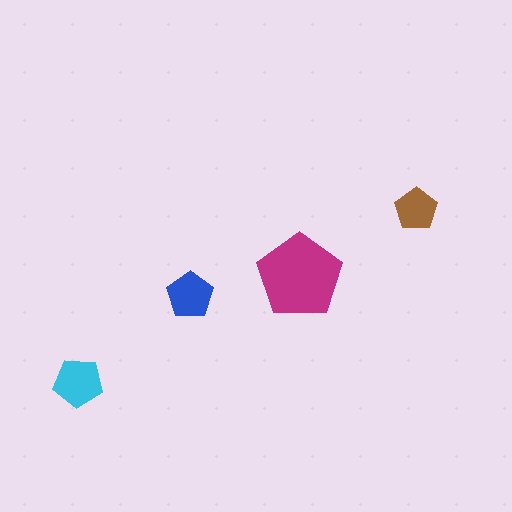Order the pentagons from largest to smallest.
the magenta one, the cyan one, the blue one, the brown one.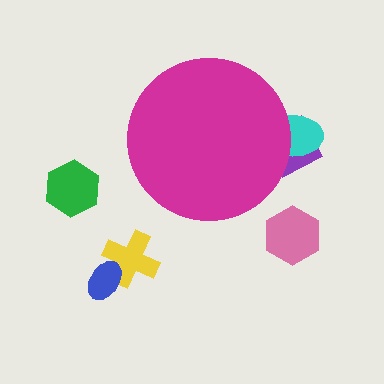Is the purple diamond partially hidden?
Yes, the purple diamond is partially hidden behind the magenta circle.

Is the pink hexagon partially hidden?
No, the pink hexagon is fully visible.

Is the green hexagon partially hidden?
No, the green hexagon is fully visible.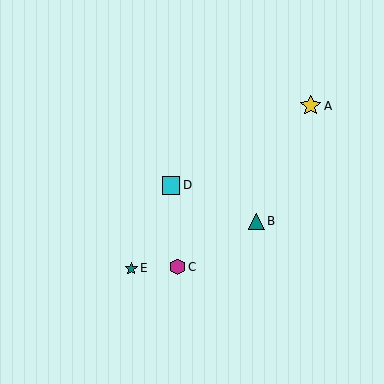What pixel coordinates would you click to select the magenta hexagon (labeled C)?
Click at (178, 267) to select the magenta hexagon C.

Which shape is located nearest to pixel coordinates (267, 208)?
The teal triangle (labeled B) at (256, 222) is nearest to that location.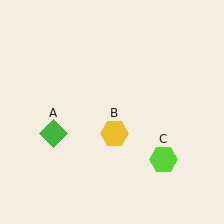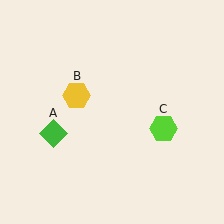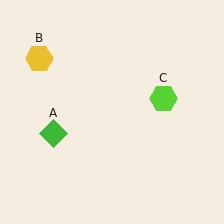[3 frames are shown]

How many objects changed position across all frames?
2 objects changed position: yellow hexagon (object B), lime hexagon (object C).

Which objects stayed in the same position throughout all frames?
Green diamond (object A) remained stationary.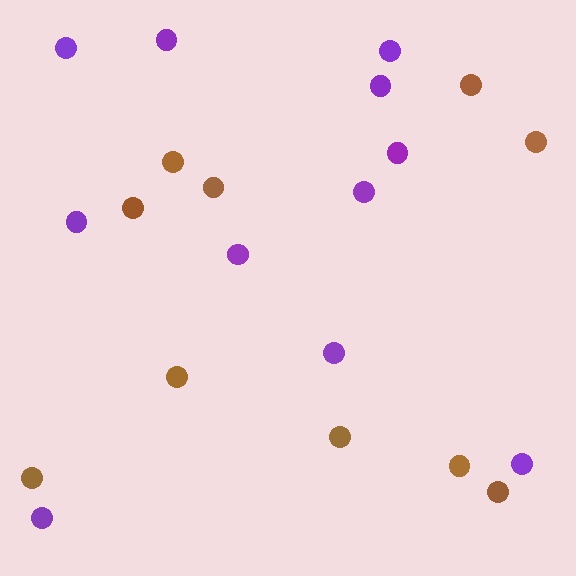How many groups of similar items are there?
There are 2 groups: one group of brown circles (10) and one group of purple circles (11).